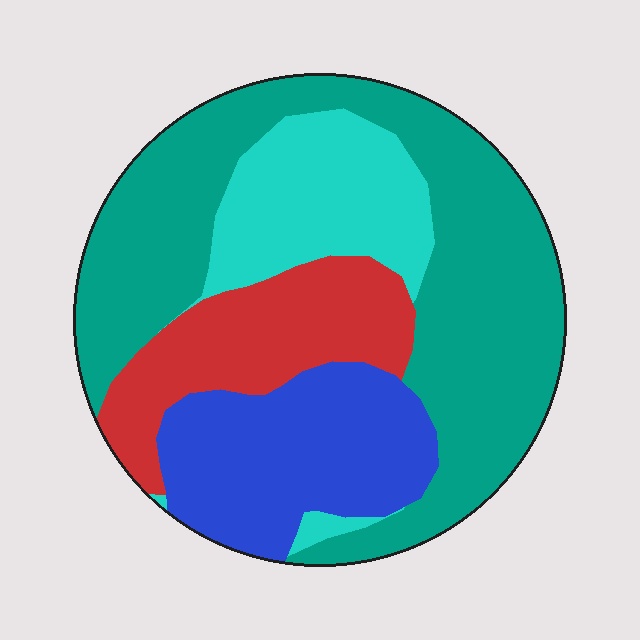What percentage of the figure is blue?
Blue covers around 20% of the figure.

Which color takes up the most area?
Teal, at roughly 45%.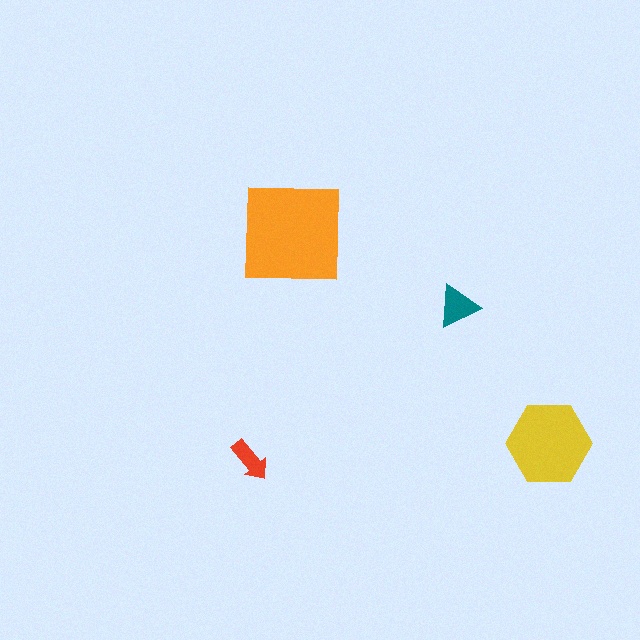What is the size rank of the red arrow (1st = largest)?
4th.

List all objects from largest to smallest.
The orange square, the yellow hexagon, the teal triangle, the red arrow.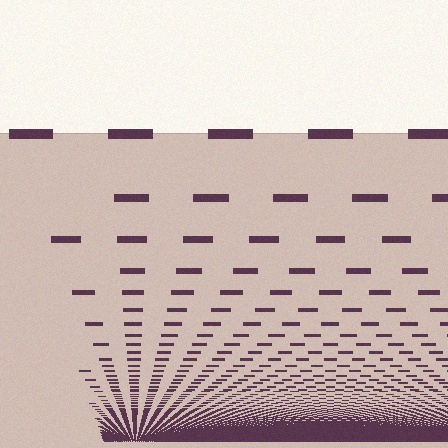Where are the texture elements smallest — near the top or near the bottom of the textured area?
Near the bottom.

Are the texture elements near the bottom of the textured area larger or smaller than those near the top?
Smaller. The gradient is inverted — elements near the bottom are smaller and denser.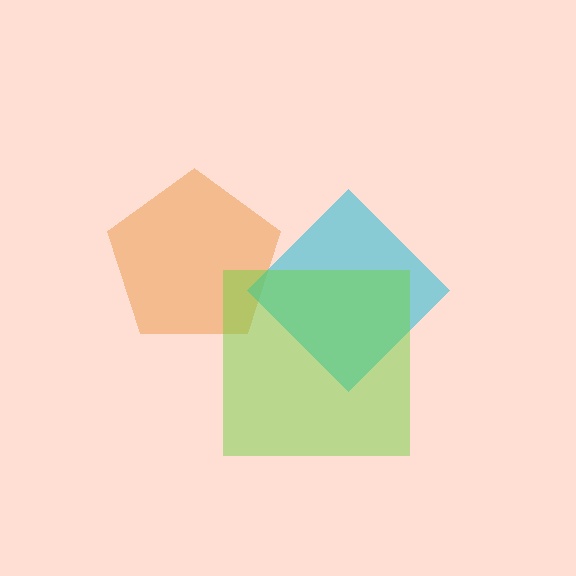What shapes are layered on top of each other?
The layered shapes are: an orange pentagon, a cyan diamond, a lime square.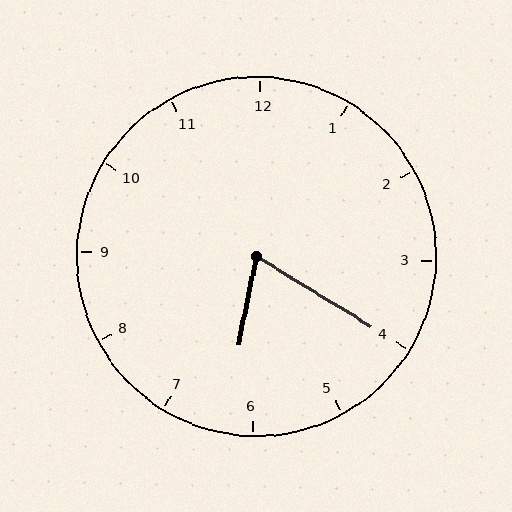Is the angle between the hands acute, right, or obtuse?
It is acute.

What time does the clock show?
6:20.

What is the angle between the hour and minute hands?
Approximately 70 degrees.